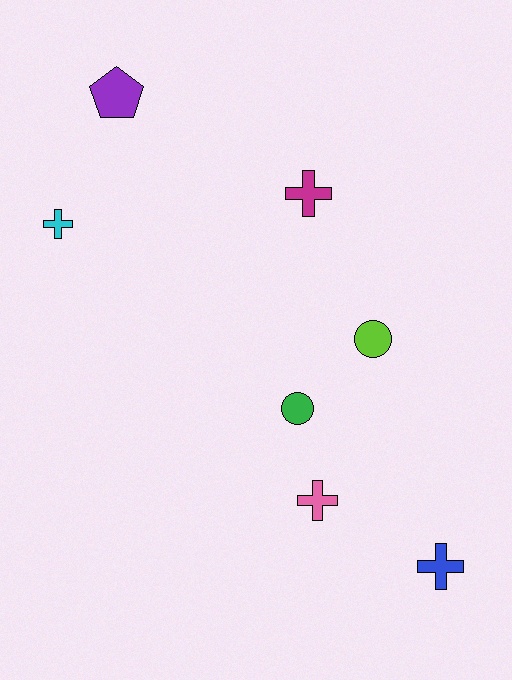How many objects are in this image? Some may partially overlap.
There are 7 objects.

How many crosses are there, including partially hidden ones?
There are 4 crosses.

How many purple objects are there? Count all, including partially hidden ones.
There is 1 purple object.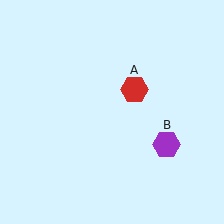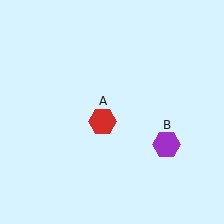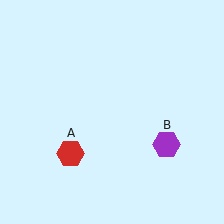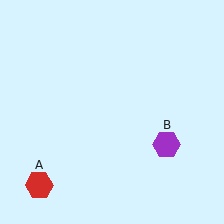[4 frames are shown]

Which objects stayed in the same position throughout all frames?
Purple hexagon (object B) remained stationary.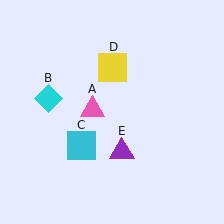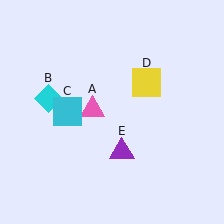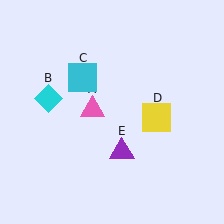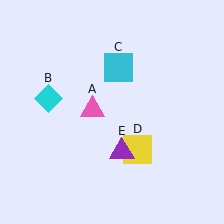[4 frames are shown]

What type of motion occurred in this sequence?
The cyan square (object C), yellow square (object D) rotated clockwise around the center of the scene.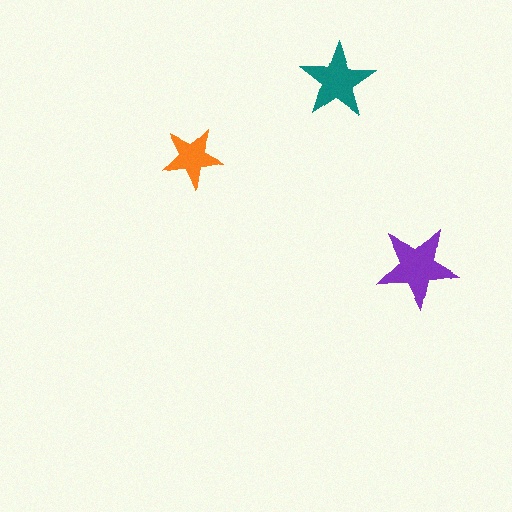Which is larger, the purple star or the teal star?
The purple one.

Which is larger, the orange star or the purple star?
The purple one.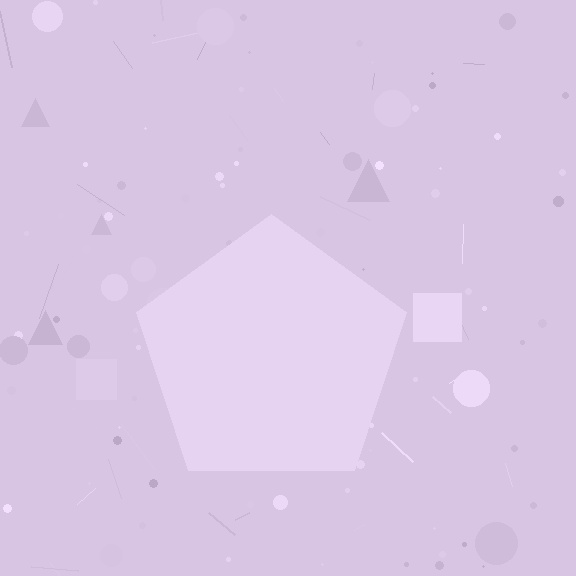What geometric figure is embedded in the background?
A pentagon is embedded in the background.